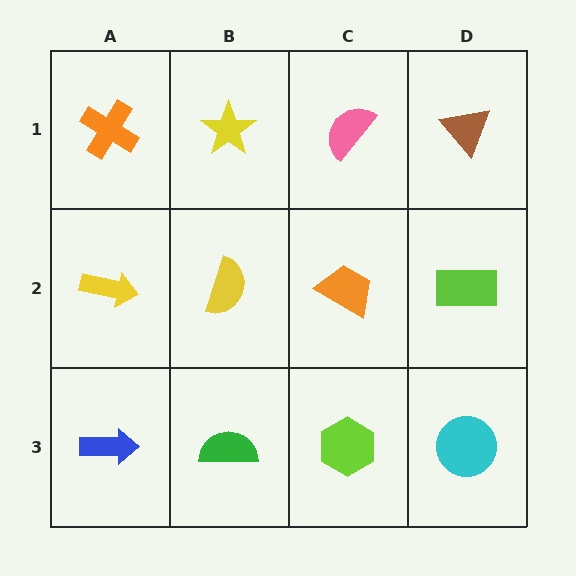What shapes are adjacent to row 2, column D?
A brown triangle (row 1, column D), a cyan circle (row 3, column D), an orange trapezoid (row 2, column C).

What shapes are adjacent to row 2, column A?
An orange cross (row 1, column A), a blue arrow (row 3, column A), a yellow semicircle (row 2, column B).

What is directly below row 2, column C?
A lime hexagon.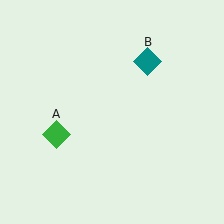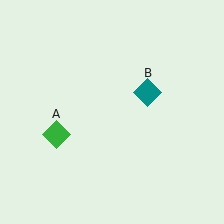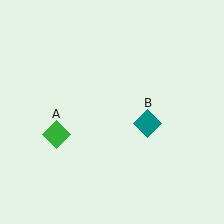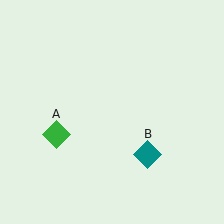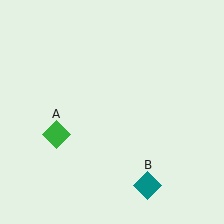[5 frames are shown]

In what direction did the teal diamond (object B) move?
The teal diamond (object B) moved down.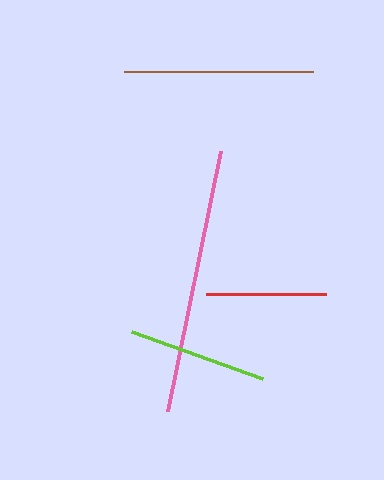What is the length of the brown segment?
The brown segment is approximately 189 pixels long.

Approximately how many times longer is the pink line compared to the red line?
The pink line is approximately 2.2 times the length of the red line.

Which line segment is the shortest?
The red line is the shortest at approximately 119 pixels.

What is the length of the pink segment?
The pink segment is approximately 265 pixels long.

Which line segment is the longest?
The pink line is the longest at approximately 265 pixels.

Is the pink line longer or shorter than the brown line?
The pink line is longer than the brown line.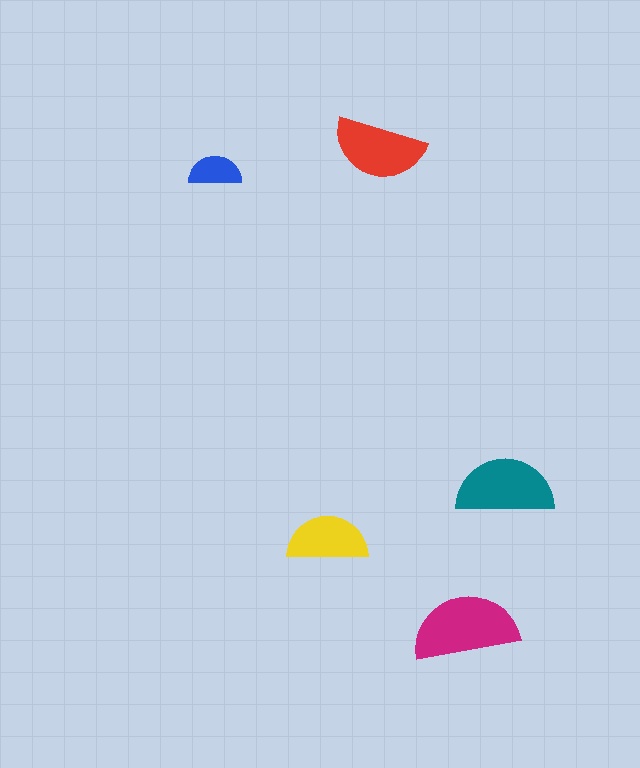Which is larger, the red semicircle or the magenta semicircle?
The magenta one.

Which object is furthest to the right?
The teal semicircle is rightmost.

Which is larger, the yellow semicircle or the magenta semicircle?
The magenta one.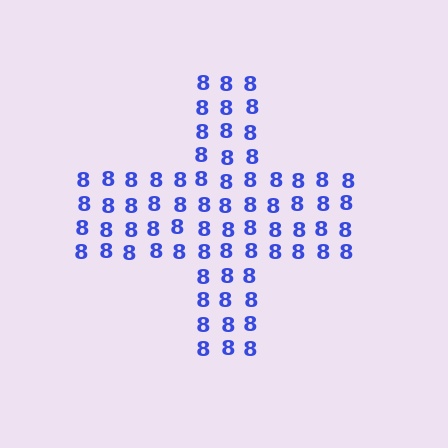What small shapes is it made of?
It is made of small digit 8's.